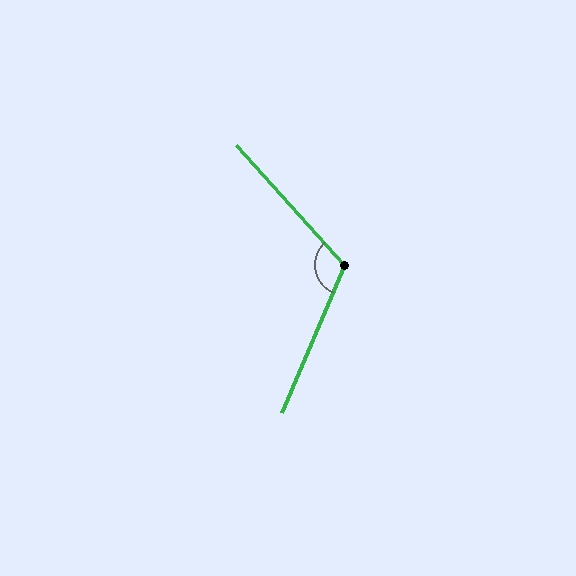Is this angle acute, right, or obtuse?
It is obtuse.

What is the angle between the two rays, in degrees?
Approximately 115 degrees.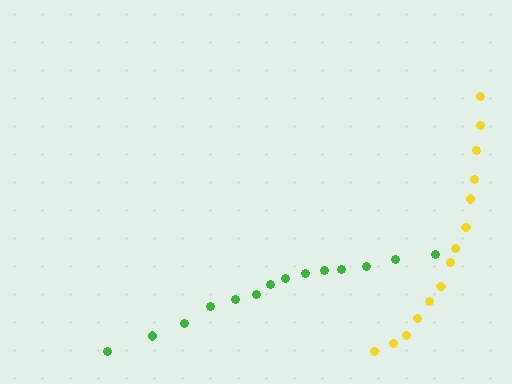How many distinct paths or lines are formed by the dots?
There are 2 distinct paths.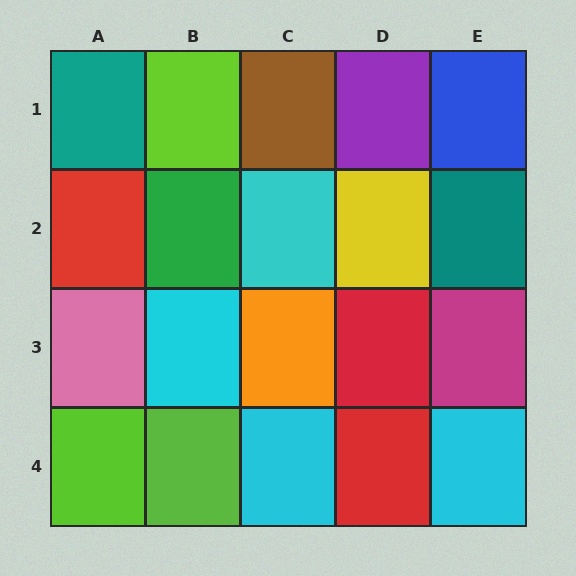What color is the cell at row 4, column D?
Red.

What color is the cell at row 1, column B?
Lime.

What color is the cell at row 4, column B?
Lime.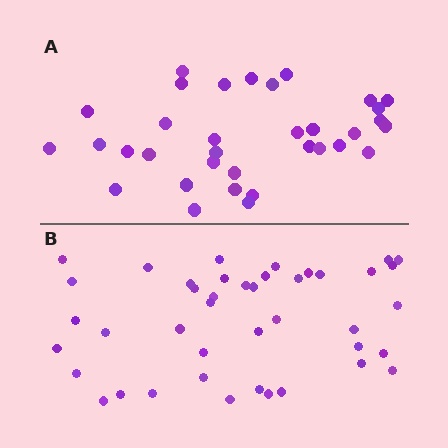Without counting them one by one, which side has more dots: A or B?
Region B (the bottom region) has more dots.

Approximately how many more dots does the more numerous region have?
Region B has roughly 8 or so more dots than region A.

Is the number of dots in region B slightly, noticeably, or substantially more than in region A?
Region B has only slightly more — the two regions are fairly close. The ratio is roughly 1.2 to 1.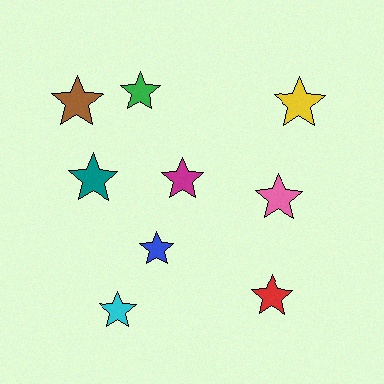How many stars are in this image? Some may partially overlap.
There are 9 stars.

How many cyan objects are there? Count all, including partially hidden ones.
There is 1 cyan object.